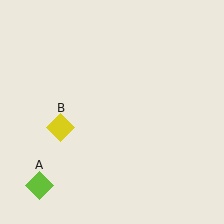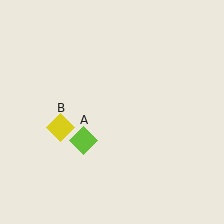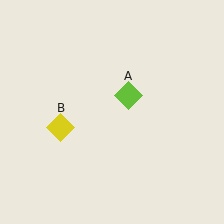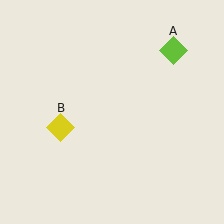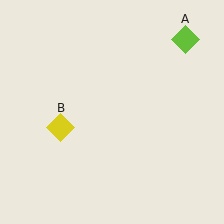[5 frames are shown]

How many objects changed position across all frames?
1 object changed position: lime diamond (object A).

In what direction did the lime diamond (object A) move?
The lime diamond (object A) moved up and to the right.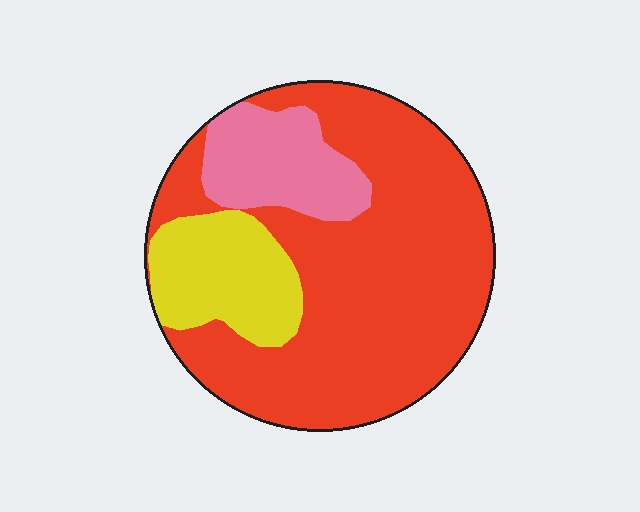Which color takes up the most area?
Red, at roughly 70%.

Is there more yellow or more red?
Red.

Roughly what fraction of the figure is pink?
Pink takes up about one sixth (1/6) of the figure.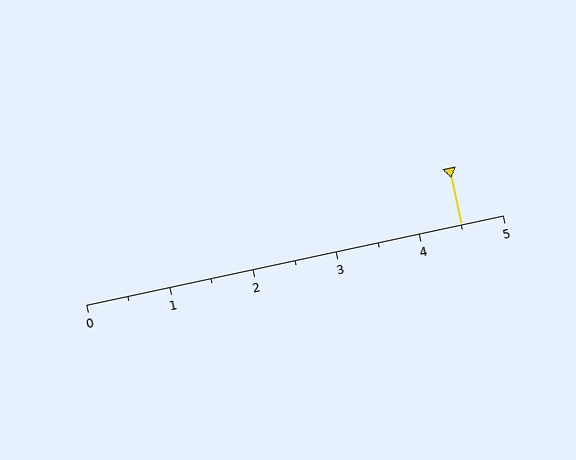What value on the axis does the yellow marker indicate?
The marker indicates approximately 4.5.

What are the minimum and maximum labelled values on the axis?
The axis runs from 0 to 5.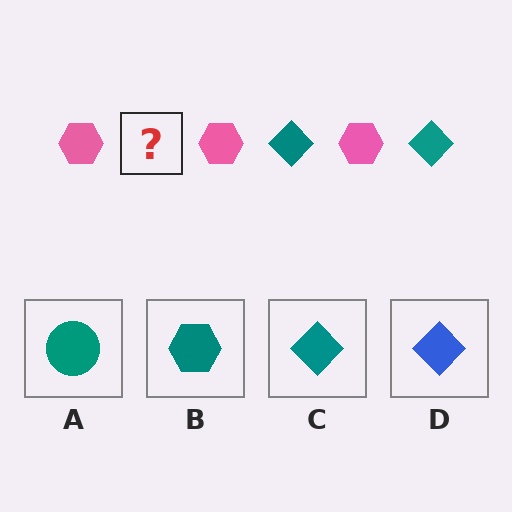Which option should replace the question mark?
Option C.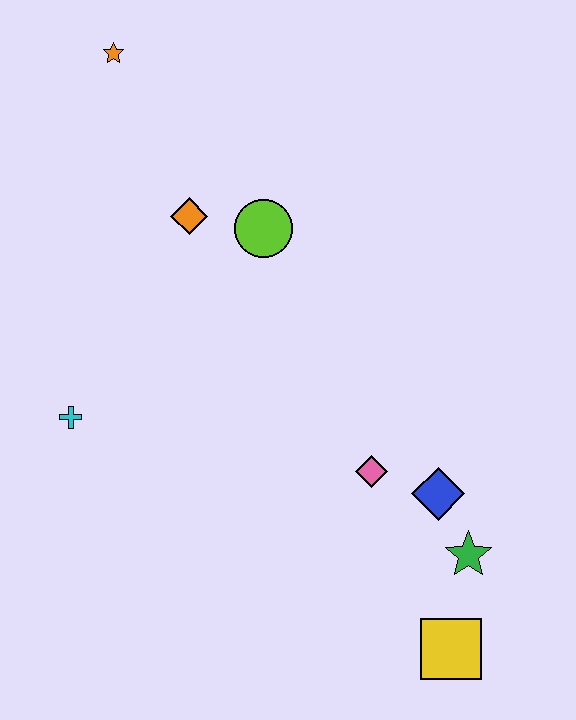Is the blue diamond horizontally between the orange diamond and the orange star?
No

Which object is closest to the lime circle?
The orange diamond is closest to the lime circle.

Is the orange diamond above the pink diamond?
Yes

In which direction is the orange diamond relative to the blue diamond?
The orange diamond is above the blue diamond.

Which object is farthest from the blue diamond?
The orange star is farthest from the blue diamond.